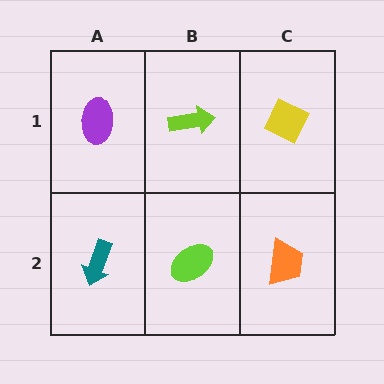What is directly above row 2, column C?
A yellow diamond.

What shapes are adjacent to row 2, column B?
A lime arrow (row 1, column B), a teal arrow (row 2, column A), an orange trapezoid (row 2, column C).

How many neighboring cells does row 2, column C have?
2.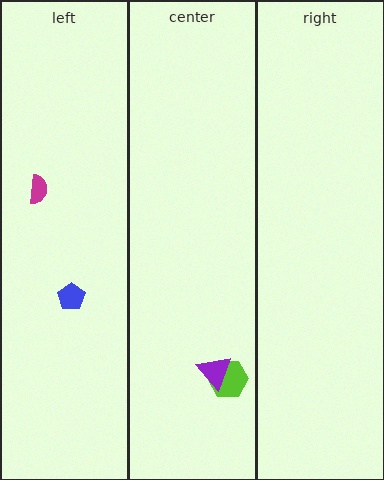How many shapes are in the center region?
2.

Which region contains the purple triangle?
The center region.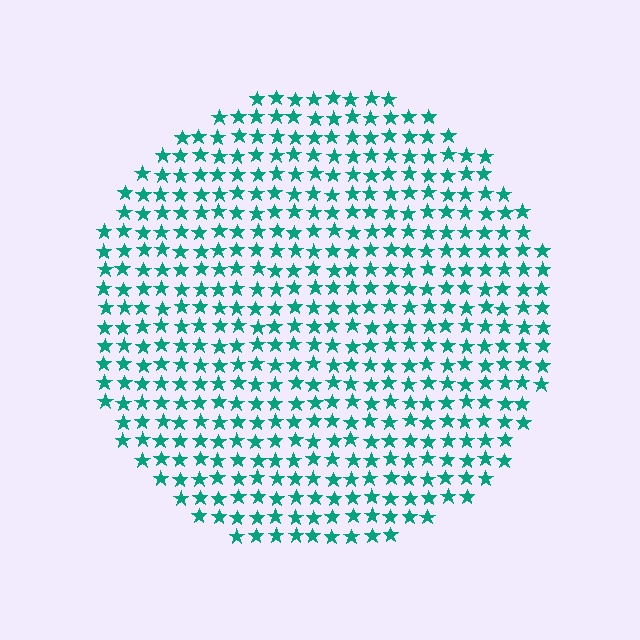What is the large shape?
The large shape is a circle.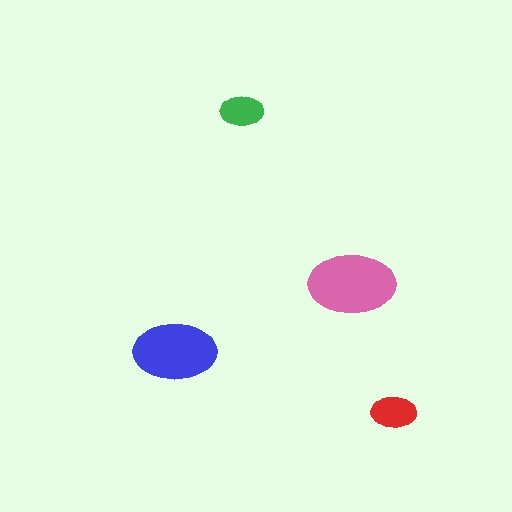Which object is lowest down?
The red ellipse is bottommost.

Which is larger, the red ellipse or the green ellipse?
The red one.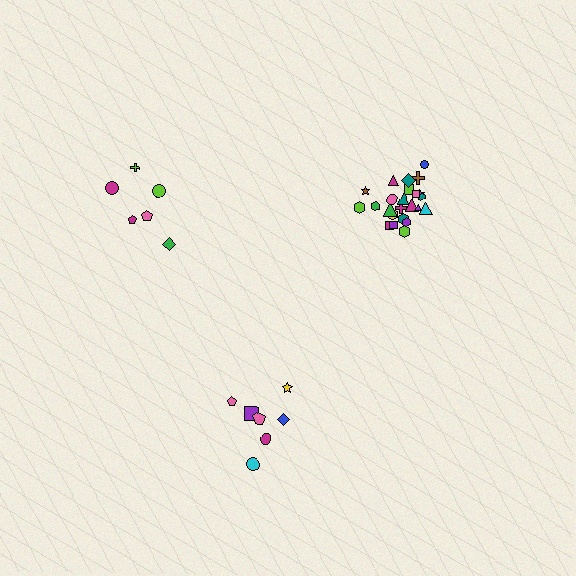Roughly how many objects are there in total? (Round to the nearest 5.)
Roughly 40 objects in total.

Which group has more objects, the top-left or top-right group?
The top-right group.